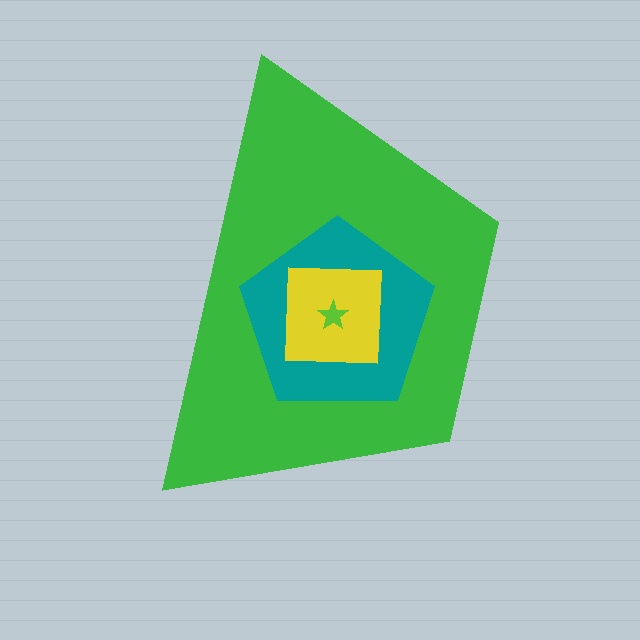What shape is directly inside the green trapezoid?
The teal pentagon.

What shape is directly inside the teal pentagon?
The yellow square.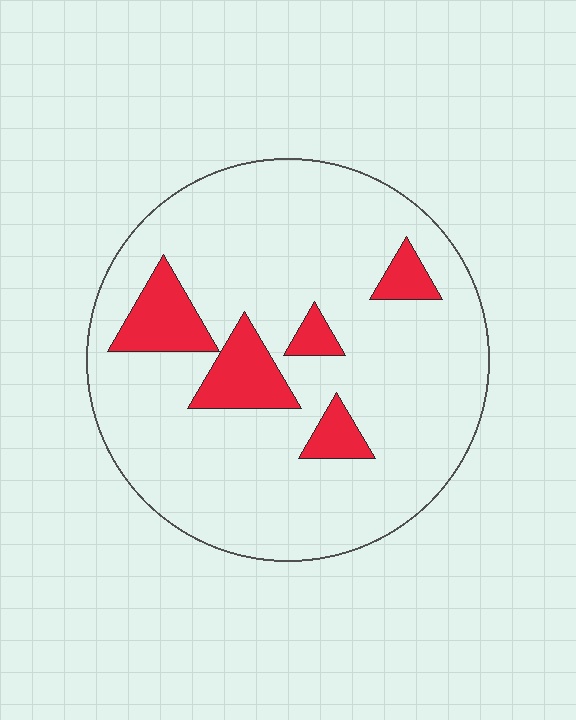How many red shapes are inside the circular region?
5.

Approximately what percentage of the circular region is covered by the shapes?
Approximately 15%.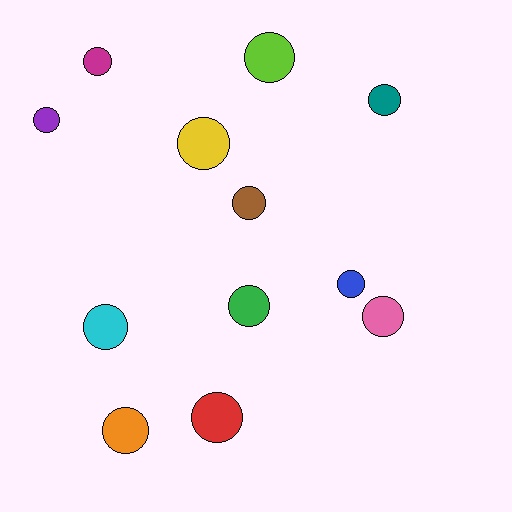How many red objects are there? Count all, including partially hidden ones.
There is 1 red object.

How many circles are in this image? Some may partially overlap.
There are 12 circles.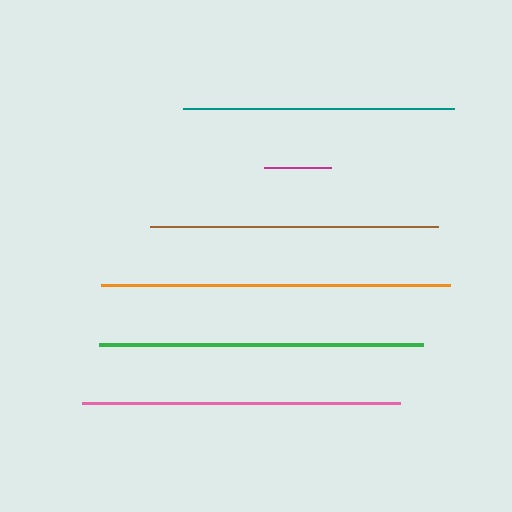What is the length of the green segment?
The green segment is approximately 324 pixels long.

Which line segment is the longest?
The orange line is the longest at approximately 349 pixels.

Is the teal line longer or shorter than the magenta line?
The teal line is longer than the magenta line.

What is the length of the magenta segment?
The magenta segment is approximately 67 pixels long.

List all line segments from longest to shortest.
From longest to shortest: orange, green, pink, brown, teal, magenta.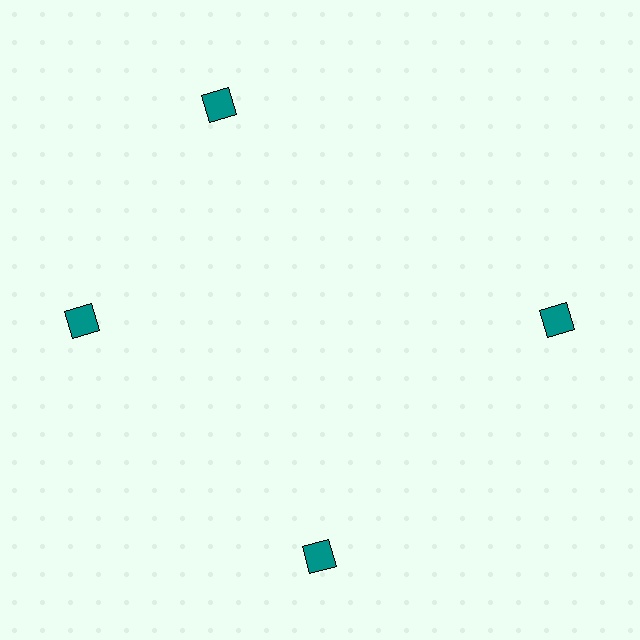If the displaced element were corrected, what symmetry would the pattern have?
It would have 4-fold rotational symmetry — the pattern would map onto itself every 90 degrees.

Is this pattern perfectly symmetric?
No. The 4 teal squares are arranged in a ring, but one element near the 12 o'clock position is rotated out of alignment along the ring, breaking the 4-fold rotational symmetry.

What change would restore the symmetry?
The symmetry would be restored by rotating it back into even spacing with its neighbors so that all 4 squares sit at equal angles and equal distance from the center.